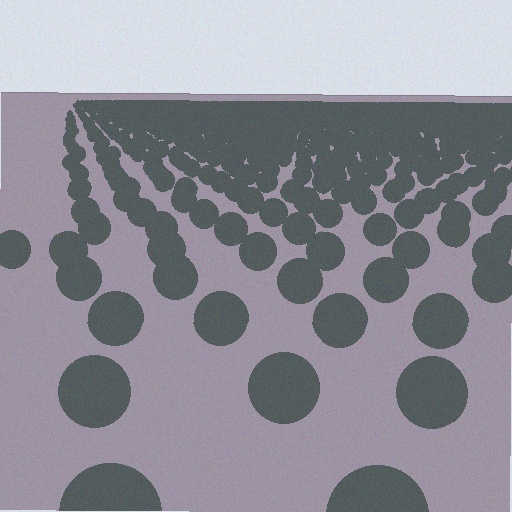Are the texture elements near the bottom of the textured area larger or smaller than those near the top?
Larger. Near the bottom, elements are closer to the viewer and appear at a bigger on-screen size.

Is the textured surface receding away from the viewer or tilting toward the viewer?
The surface is receding away from the viewer. Texture elements get smaller and denser toward the top.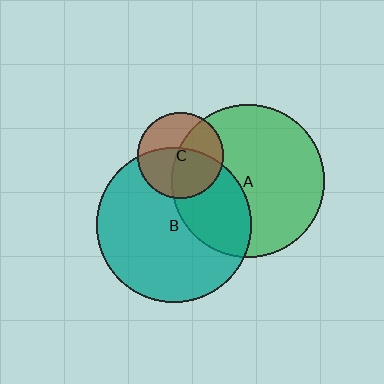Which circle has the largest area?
Circle B (teal).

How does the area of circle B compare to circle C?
Approximately 3.2 times.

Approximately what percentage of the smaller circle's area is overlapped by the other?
Approximately 50%.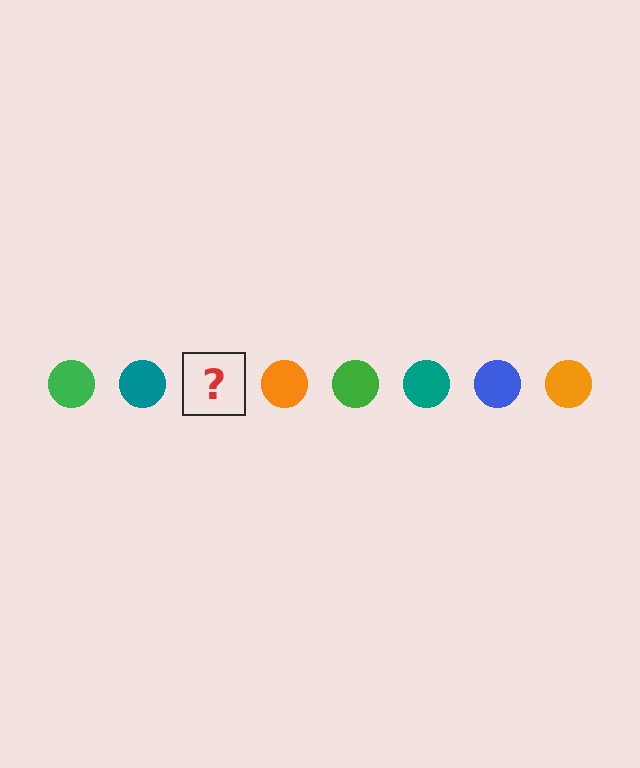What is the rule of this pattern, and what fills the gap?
The rule is that the pattern cycles through green, teal, blue, orange circles. The gap should be filled with a blue circle.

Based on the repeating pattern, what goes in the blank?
The blank should be a blue circle.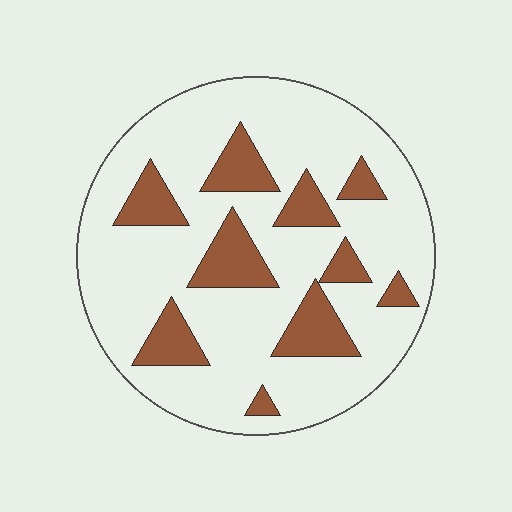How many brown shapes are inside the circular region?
10.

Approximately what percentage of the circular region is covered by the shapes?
Approximately 20%.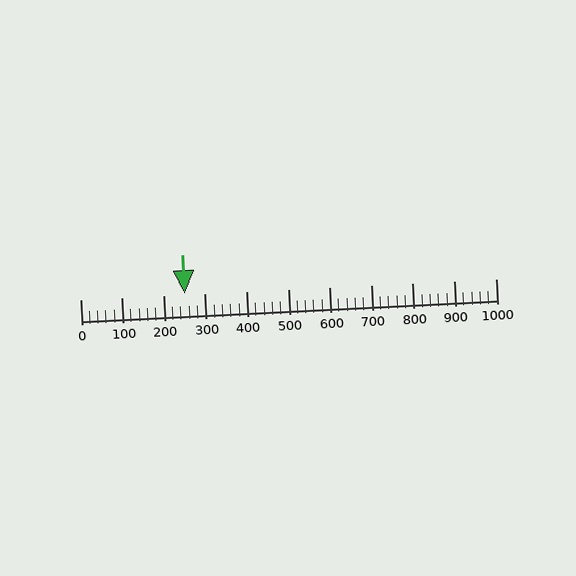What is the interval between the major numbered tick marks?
The major tick marks are spaced 100 units apart.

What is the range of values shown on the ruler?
The ruler shows values from 0 to 1000.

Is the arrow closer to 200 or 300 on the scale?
The arrow is closer to 300.